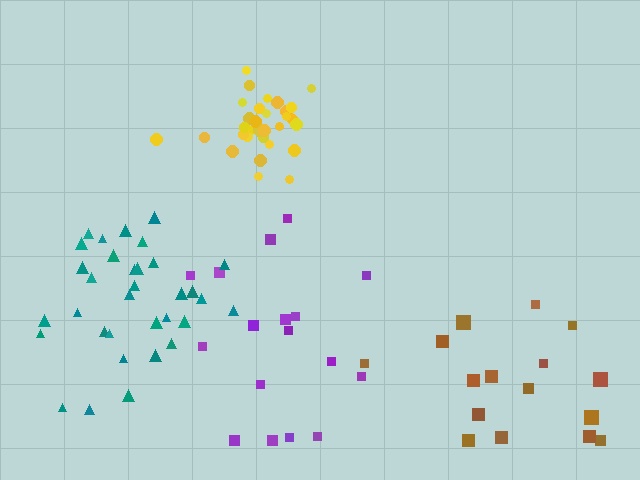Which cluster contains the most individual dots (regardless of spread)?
Teal (33).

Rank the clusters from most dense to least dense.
yellow, teal, purple, brown.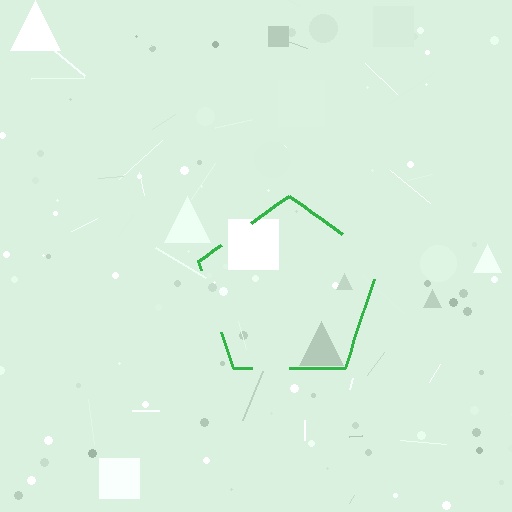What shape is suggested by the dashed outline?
The dashed outline suggests a pentagon.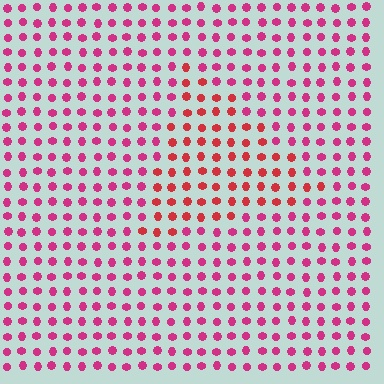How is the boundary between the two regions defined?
The boundary is defined purely by a slight shift in hue (about 28 degrees). Spacing, size, and orientation are identical on both sides.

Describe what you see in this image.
The image is filled with small magenta elements in a uniform arrangement. A triangle-shaped region is visible where the elements are tinted to a slightly different hue, forming a subtle color boundary.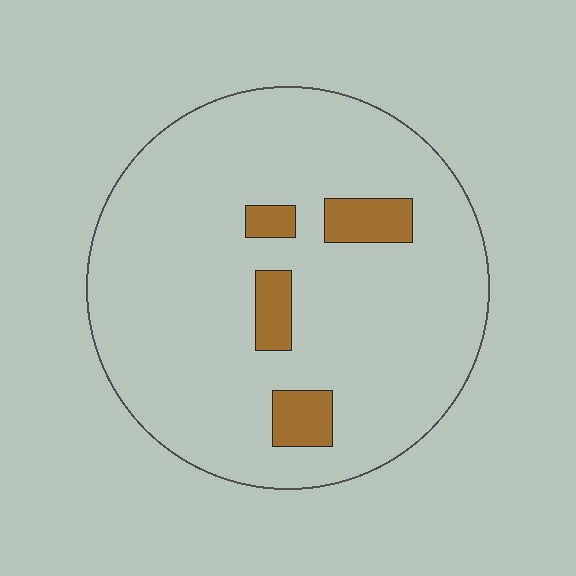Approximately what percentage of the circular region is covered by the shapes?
Approximately 10%.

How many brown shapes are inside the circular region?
4.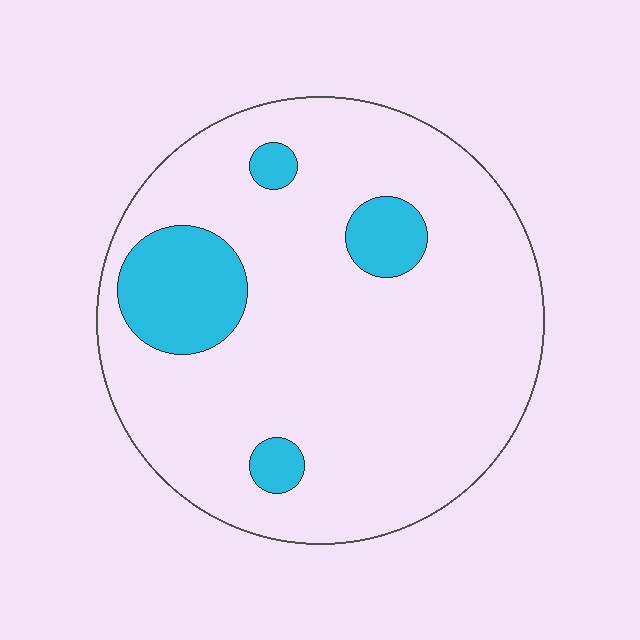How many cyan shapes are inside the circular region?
4.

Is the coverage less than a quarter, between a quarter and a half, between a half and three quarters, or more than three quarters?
Less than a quarter.